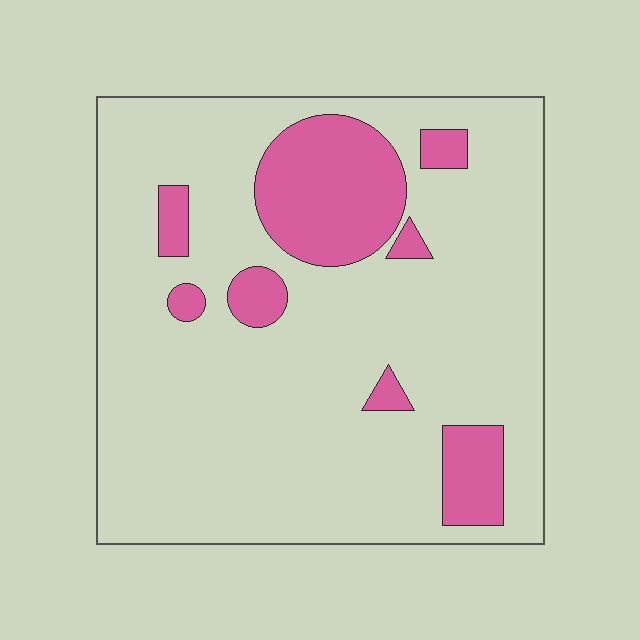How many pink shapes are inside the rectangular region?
8.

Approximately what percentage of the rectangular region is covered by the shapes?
Approximately 15%.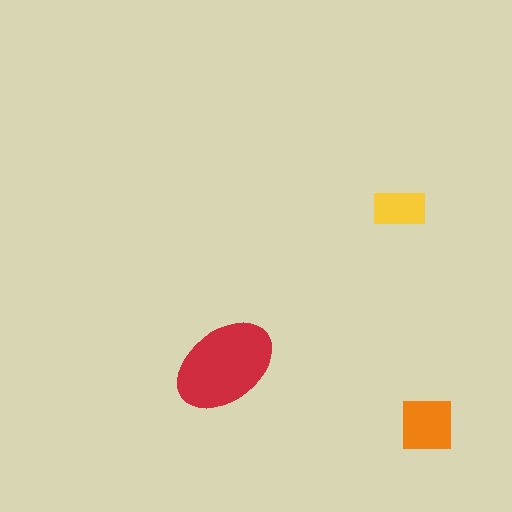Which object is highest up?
The yellow rectangle is topmost.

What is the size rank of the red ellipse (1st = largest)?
1st.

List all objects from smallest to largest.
The yellow rectangle, the orange square, the red ellipse.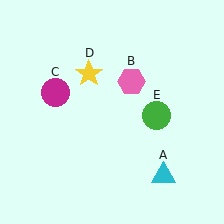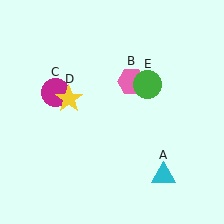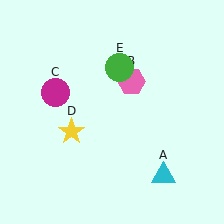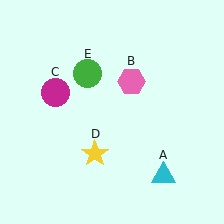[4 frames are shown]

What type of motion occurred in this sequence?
The yellow star (object D), green circle (object E) rotated counterclockwise around the center of the scene.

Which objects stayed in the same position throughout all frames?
Cyan triangle (object A) and pink hexagon (object B) and magenta circle (object C) remained stationary.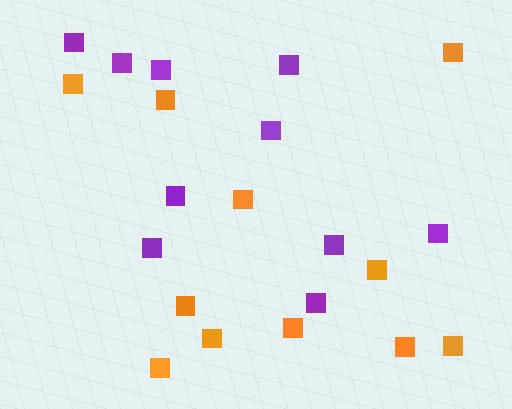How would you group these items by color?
There are 2 groups: one group of purple squares (10) and one group of orange squares (11).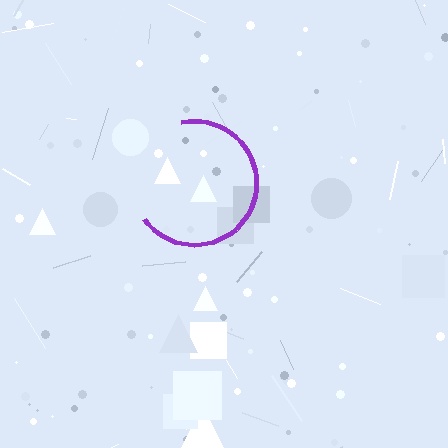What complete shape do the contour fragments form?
The contour fragments form a circle.